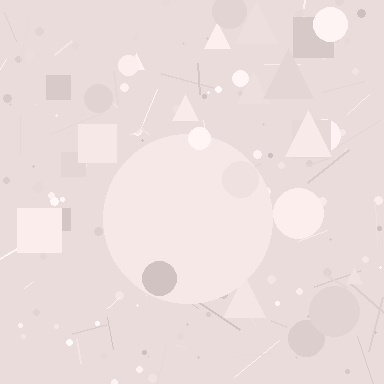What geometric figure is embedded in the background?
A circle is embedded in the background.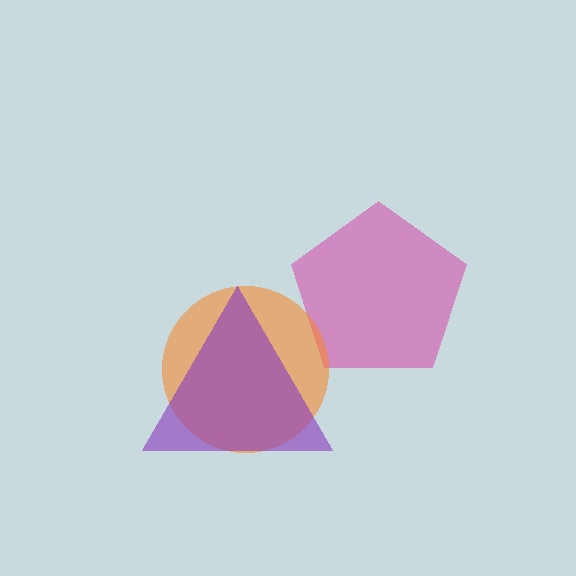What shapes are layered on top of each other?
The layered shapes are: a magenta pentagon, an orange circle, a purple triangle.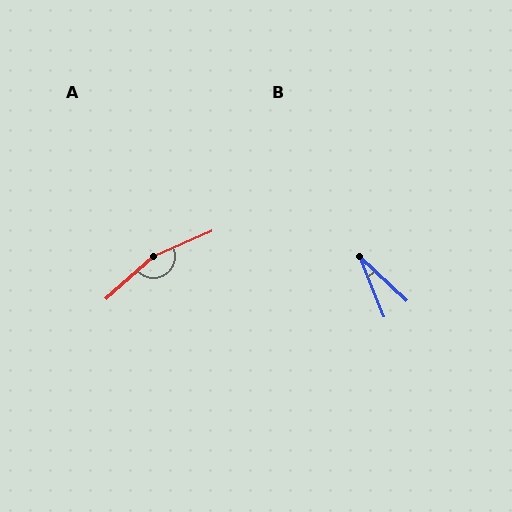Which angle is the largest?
A, at approximately 162 degrees.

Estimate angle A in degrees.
Approximately 162 degrees.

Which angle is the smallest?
B, at approximately 24 degrees.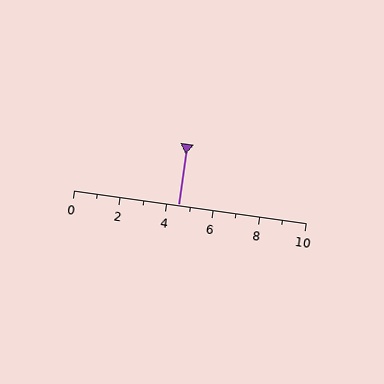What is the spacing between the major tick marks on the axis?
The major ticks are spaced 2 apart.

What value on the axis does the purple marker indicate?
The marker indicates approximately 4.5.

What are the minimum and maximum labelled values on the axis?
The axis runs from 0 to 10.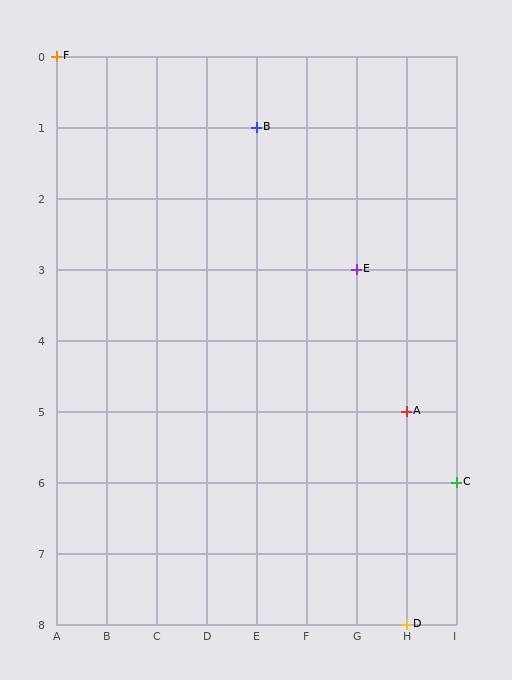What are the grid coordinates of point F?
Point F is at grid coordinates (A, 0).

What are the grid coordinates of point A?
Point A is at grid coordinates (H, 5).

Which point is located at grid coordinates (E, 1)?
Point B is at (E, 1).